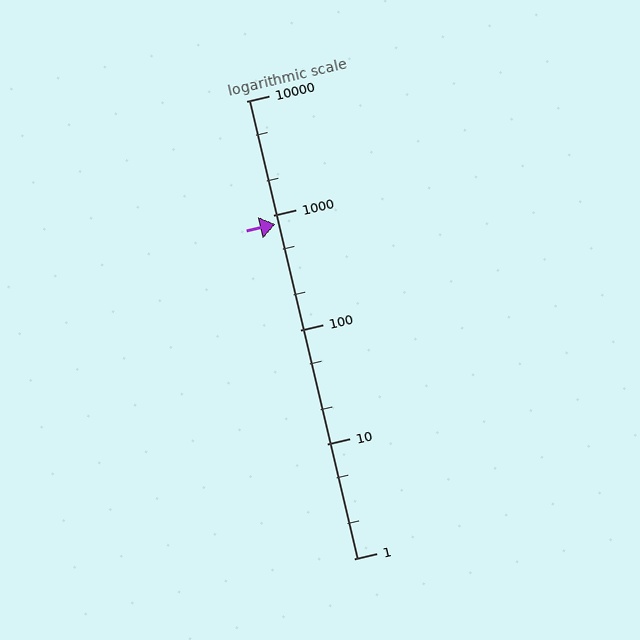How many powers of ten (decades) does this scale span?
The scale spans 4 decades, from 1 to 10000.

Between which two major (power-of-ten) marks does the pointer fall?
The pointer is between 100 and 1000.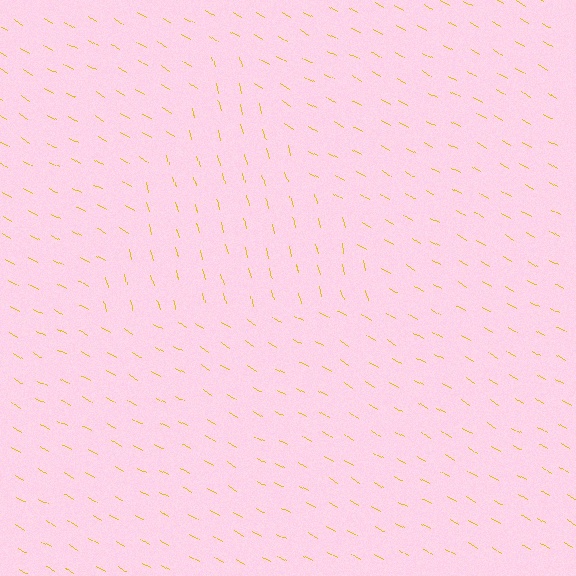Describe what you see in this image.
The image is filled with small yellow line segments. A triangle region in the image has lines oriented differently from the surrounding lines, creating a visible texture boundary.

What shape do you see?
I see a triangle.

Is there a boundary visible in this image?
Yes, there is a texture boundary formed by a change in line orientation.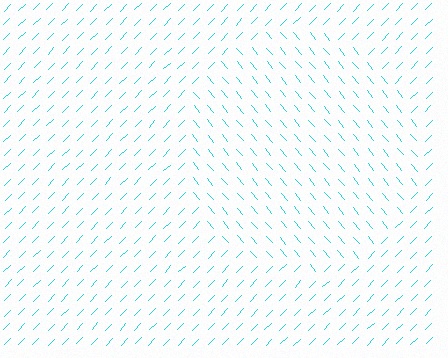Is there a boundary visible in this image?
Yes, there is a texture boundary formed by a change in line orientation.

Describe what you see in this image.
The image is filled with small cyan line segments. A circle region in the image has lines oriented differently from the surrounding lines, creating a visible texture boundary.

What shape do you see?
I see a circle.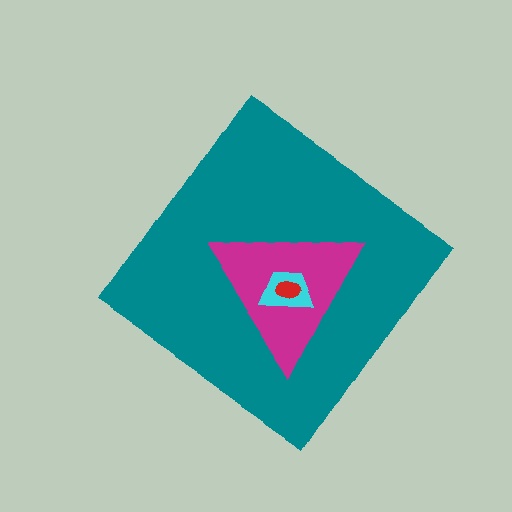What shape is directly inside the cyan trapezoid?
The red ellipse.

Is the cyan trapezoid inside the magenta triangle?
Yes.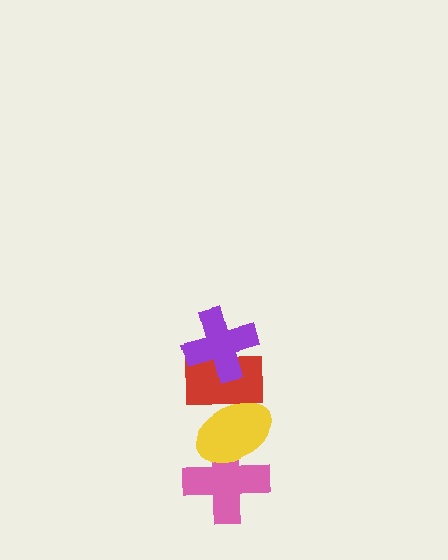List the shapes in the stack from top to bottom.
From top to bottom: the purple cross, the red rectangle, the yellow ellipse, the pink cross.